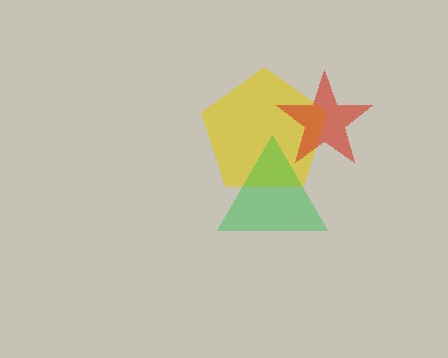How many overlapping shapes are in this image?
There are 3 overlapping shapes in the image.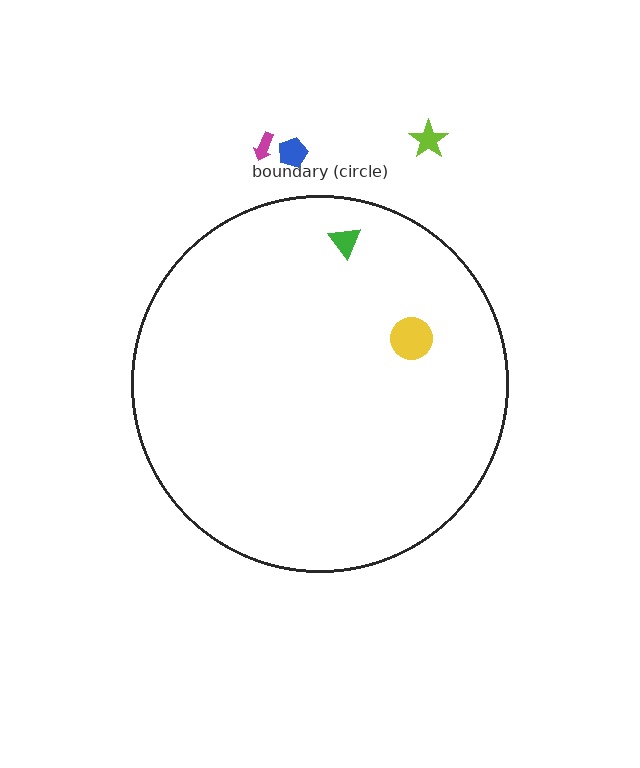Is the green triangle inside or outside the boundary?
Inside.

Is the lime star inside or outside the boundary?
Outside.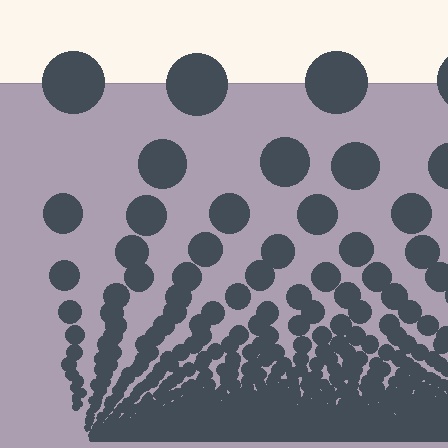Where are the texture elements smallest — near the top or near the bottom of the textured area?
Near the bottom.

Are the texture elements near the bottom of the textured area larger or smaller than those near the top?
Smaller. The gradient is inverted — elements near the bottom are smaller and denser.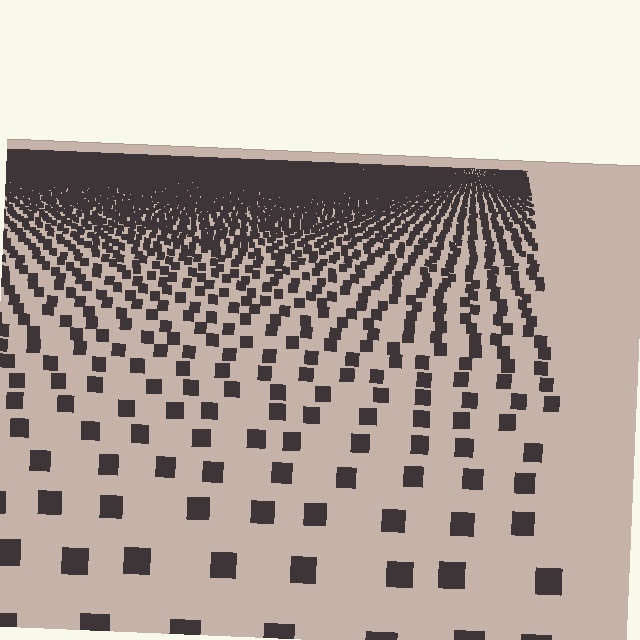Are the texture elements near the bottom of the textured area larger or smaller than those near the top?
Larger. Near the bottom, elements are closer to the viewer and appear at a bigger on-screen size.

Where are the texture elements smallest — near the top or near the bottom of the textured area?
Near the top.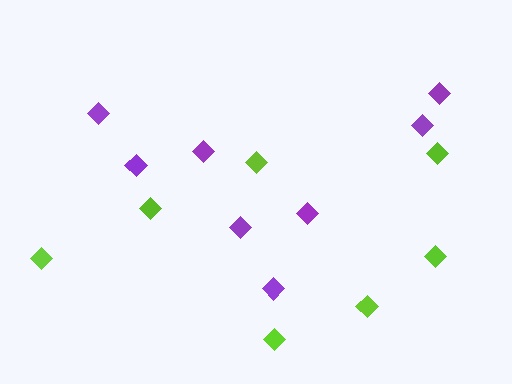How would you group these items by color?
There are 2 groups: one group of lime diamonds (7) and one group of purple diamonds (8).